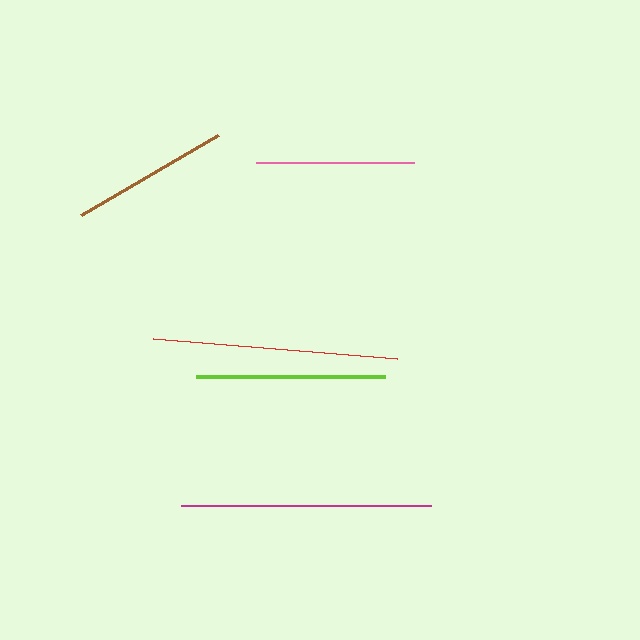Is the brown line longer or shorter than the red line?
The red line is longer than the brown line.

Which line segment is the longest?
The magenta line is the longest at approximately 250 pixels.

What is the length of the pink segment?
The pink segment is approximately 157 pixels long.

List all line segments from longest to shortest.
From longest to shortest: magenta, red, lime, brown, pink.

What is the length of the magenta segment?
The magenta segment is approximately 250 pixels long.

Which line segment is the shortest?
The pink line is the shortest at approximately 157 pixels.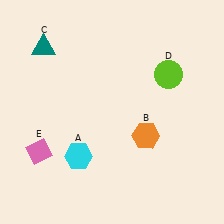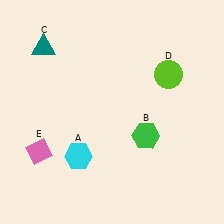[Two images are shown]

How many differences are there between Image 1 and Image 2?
There is 1 difference between the two images.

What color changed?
The hexagon (B) changed from orange in Image 1 to green in Image 2.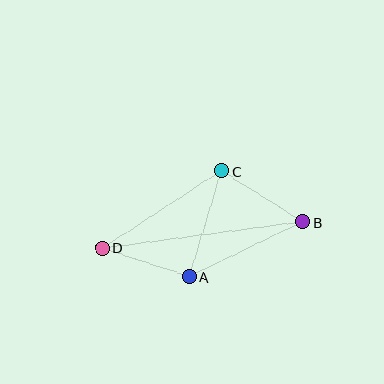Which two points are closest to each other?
Points A and D are closest to each other.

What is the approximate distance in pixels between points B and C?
The distance between B and C is approximately 96 pixels.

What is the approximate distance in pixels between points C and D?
The distance between C and D is approximately 143 pixels.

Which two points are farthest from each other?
Points B and D are farthest from each other.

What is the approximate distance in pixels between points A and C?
The distance between A and C is approximately 111 pixels.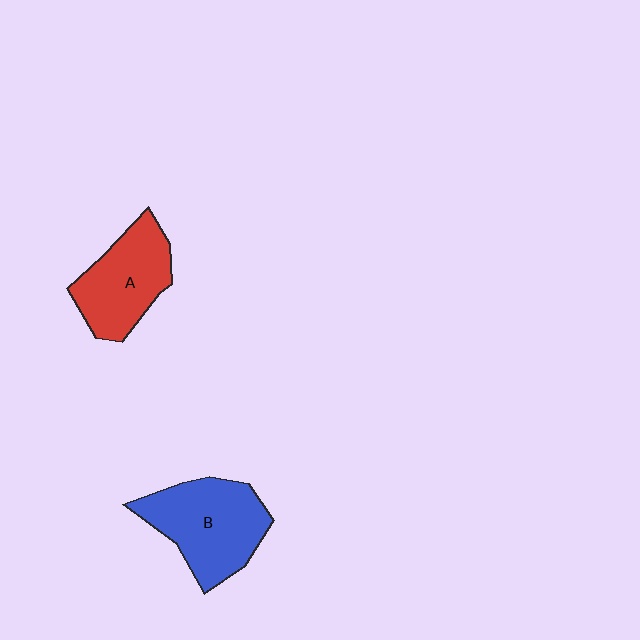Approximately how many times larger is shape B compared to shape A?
Approximately 1.2 times.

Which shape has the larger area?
Shape B (blue).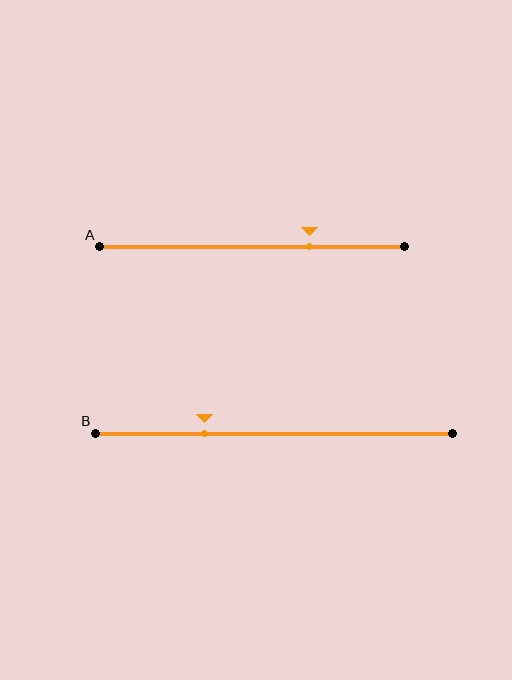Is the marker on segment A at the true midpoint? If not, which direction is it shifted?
No, the marker on segment A is shifted to the right by about 19% of the segment length.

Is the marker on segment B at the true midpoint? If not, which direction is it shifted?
No, the marker on segment B is shifted to the left by about 19% of the segment length.